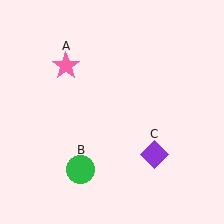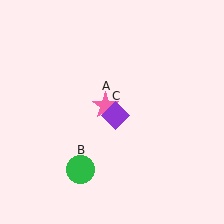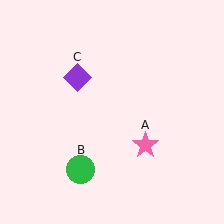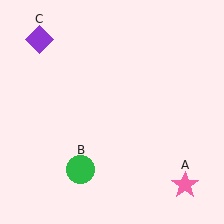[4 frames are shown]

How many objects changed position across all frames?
2 objects changed position: pink star (object A), purple diamond (object C).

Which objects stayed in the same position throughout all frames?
Green circle (object B) remained stationary.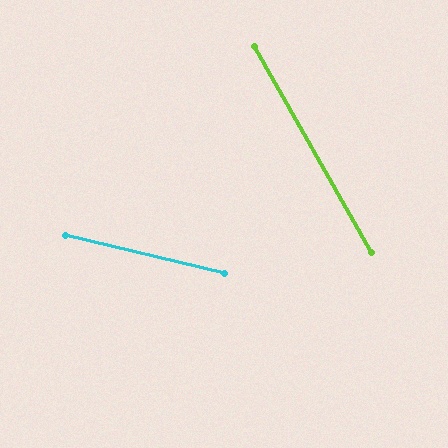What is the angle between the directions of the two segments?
Approximately 47 degrees.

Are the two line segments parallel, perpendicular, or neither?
Neither parallel nor perpendicular — they differ by about 47°.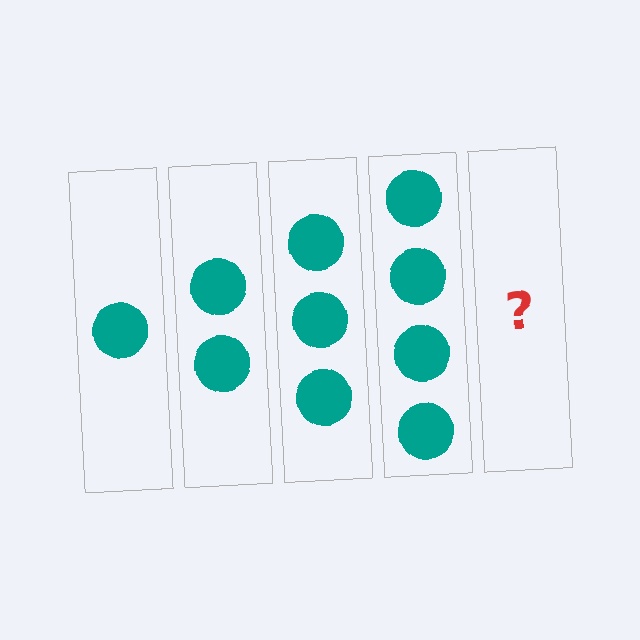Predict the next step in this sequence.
The next step is 5 circles.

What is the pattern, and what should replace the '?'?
The pattern is that each step adds one more circle. The '?' should be 5 circles.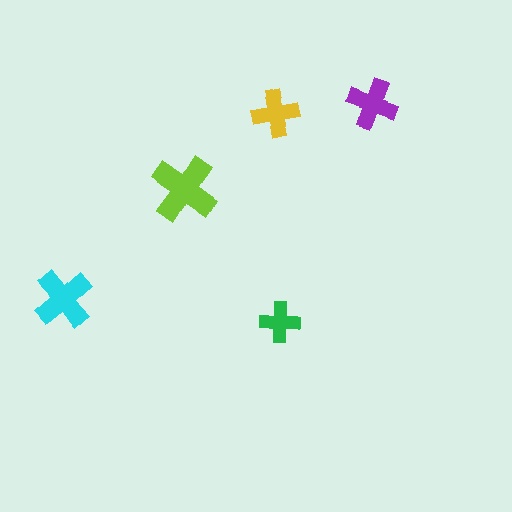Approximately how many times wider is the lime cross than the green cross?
About 1.5 times wider.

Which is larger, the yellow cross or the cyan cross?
The cyan one.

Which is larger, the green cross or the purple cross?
The purple one.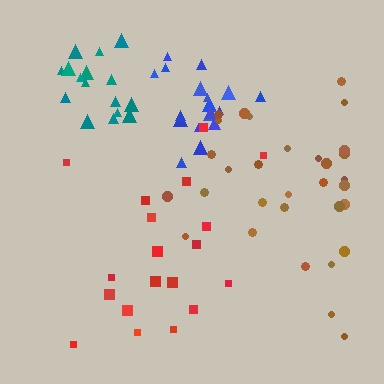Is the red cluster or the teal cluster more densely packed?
Teal.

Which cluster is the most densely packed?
Blue.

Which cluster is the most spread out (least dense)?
Red.